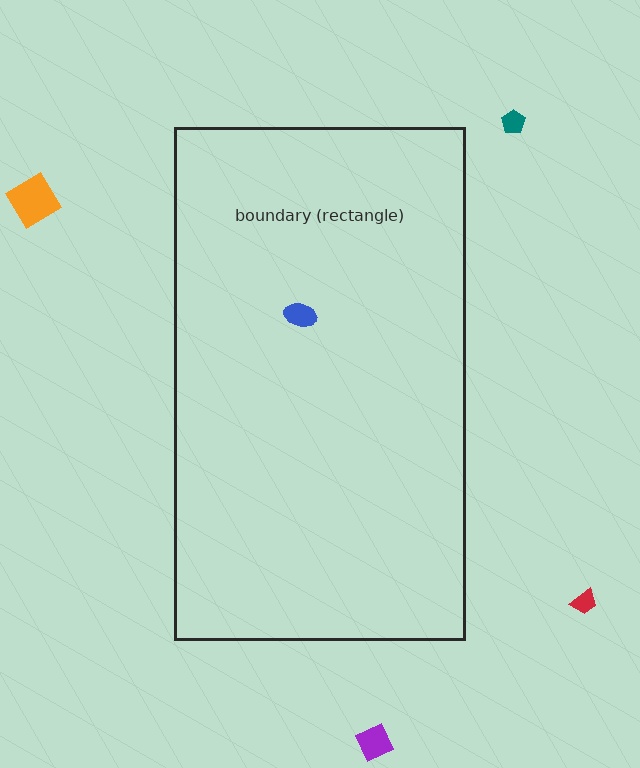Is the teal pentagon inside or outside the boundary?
Outside.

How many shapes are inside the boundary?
1 inside, 4 outside.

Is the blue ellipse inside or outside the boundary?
Inside.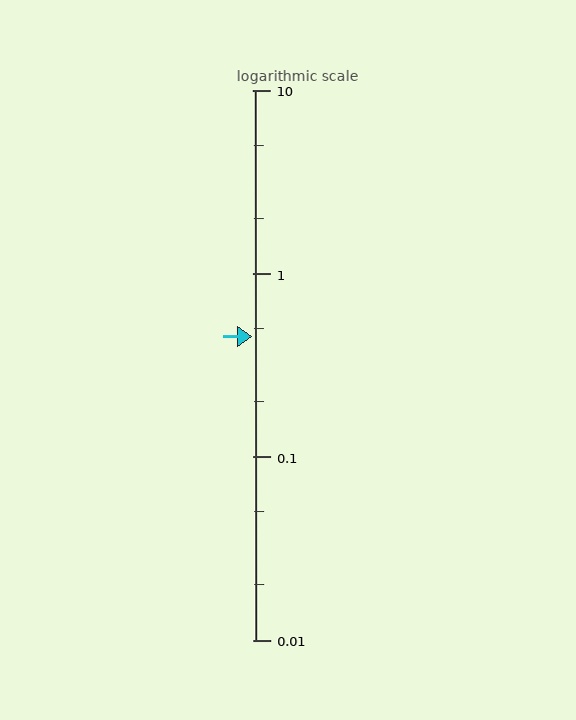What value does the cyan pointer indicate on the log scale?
The pointer indicates approximately 0.45.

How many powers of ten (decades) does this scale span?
The scale spans 3 decades, from 0.01 to 10.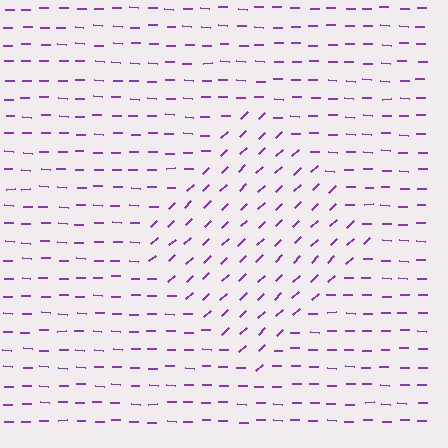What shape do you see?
I see a diamond.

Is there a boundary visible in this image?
Yes, there is a texture boundary formed by a change in line orientation.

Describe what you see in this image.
The image is filled with small purple line segments. A diamond region in the image has lines oriented differently from the surrounding lines, creating a visible texture boundary.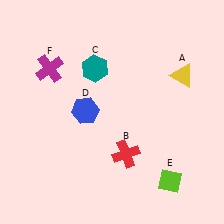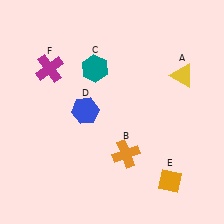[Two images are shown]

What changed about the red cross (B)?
In Image 1, B is red. In Image 2, it changed to orange.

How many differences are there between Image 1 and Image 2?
There are 2 differences between the two images.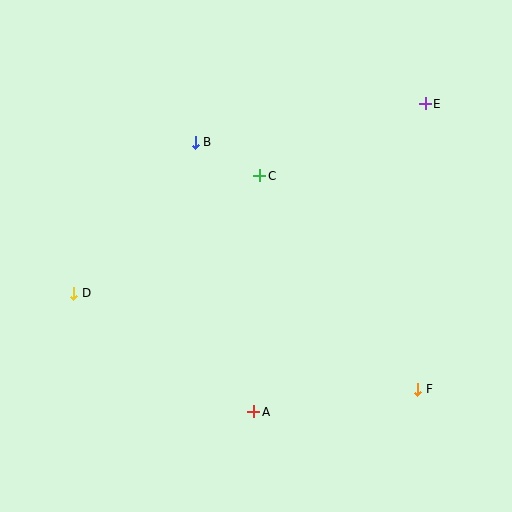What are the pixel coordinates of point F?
Point F is at (418, 389).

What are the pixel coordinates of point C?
Point C is at (260, 176).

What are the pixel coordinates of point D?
Point D is at (74, 293).